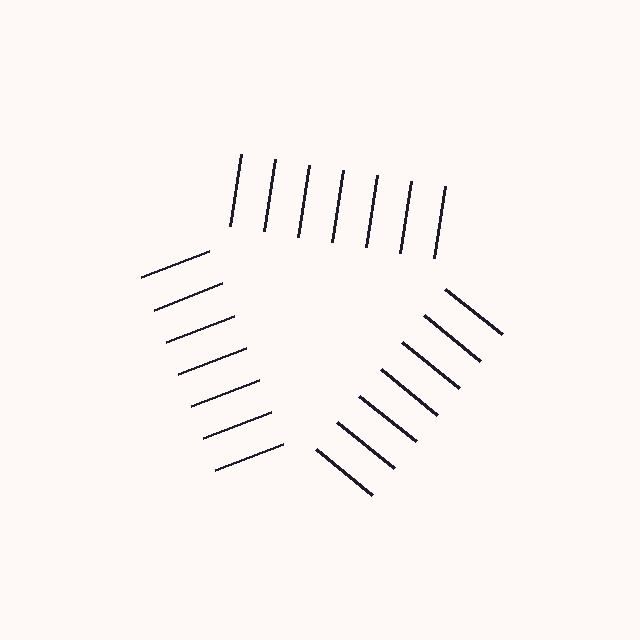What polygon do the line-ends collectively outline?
An illusory triangle — the line segments terminate on its edges but no continuous stroke is drawn.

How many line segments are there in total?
21 — 7 along each of the 3 edges.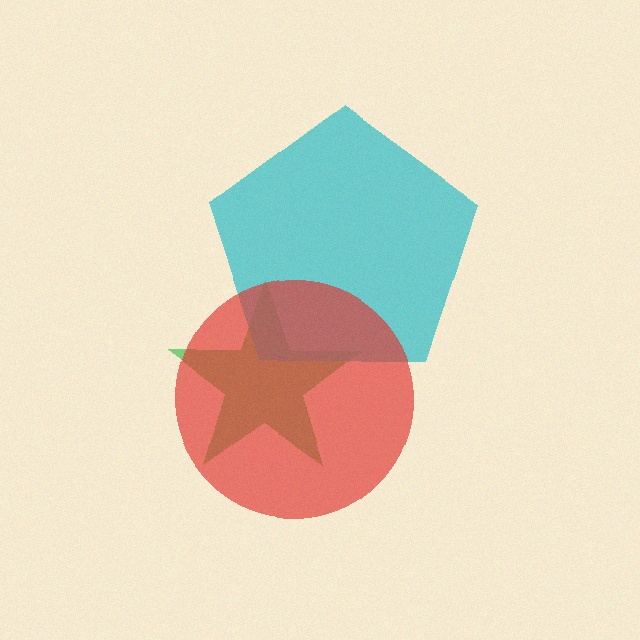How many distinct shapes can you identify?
There are 3 distinct shapes: a green star, a cyan pentagon, a red circle.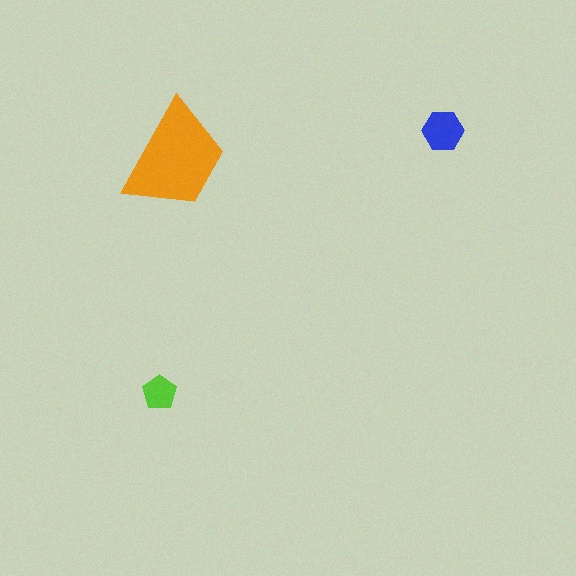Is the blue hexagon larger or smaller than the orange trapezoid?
Smaller.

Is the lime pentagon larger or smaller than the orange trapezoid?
Smaller.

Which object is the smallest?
The lime pentagon.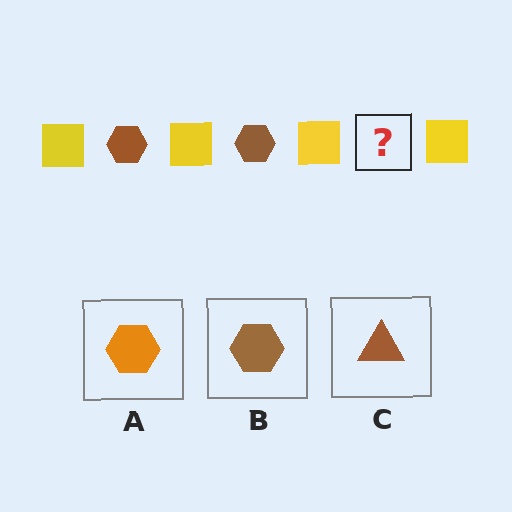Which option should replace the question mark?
Option B.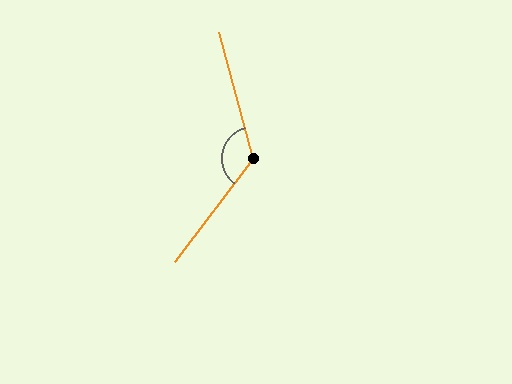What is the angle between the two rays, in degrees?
Approximately 128 degrees.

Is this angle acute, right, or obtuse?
It is obtuse.